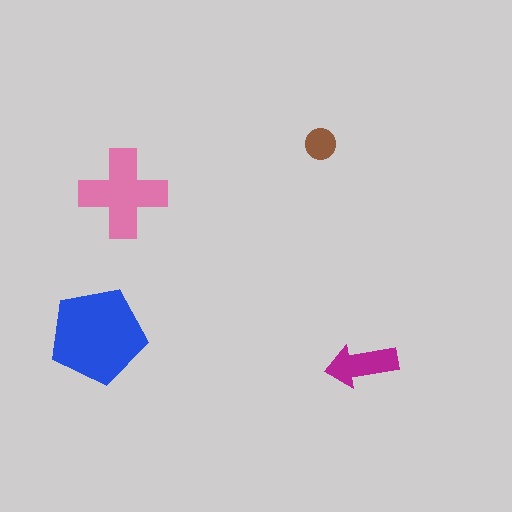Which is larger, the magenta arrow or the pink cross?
The pink cross.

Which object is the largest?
The blue pentagon.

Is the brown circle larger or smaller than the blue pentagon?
Smaller.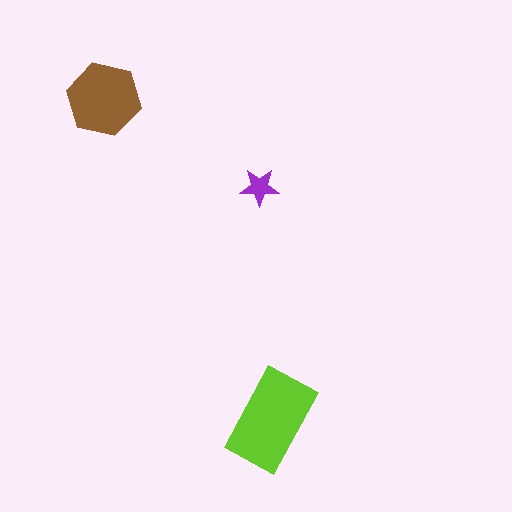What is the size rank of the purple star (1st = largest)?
3rd.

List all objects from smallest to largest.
The purple star, the brown hexagon, the lime rectangle.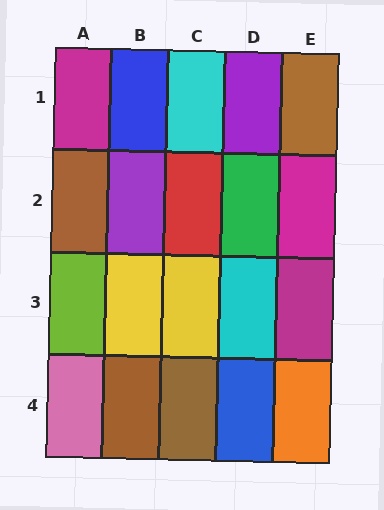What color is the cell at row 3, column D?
Cyan.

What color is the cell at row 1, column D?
Purple.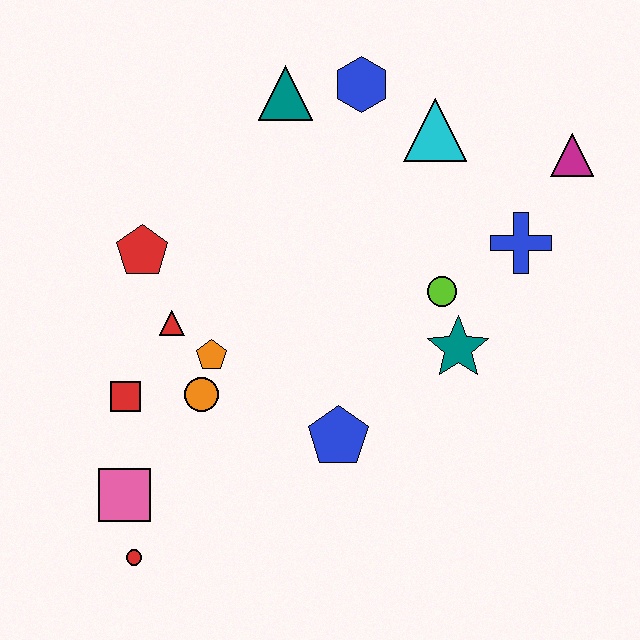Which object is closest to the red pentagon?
The red triangle is closest to the red pentagon.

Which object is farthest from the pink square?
The magenta triangle is farthest from the pink square.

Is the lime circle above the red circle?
Yes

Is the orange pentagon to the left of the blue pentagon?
Yes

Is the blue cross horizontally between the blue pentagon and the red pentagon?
No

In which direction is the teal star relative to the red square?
The teal star is to the right of the red square.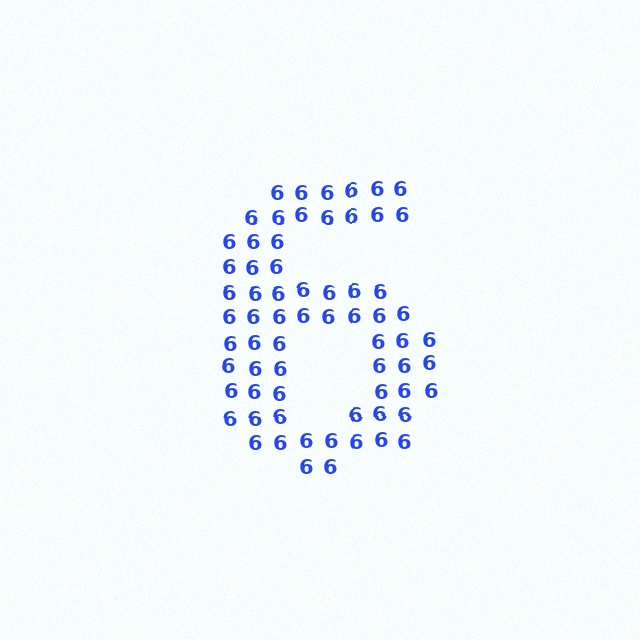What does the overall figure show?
The overall figure shows the digit 6.